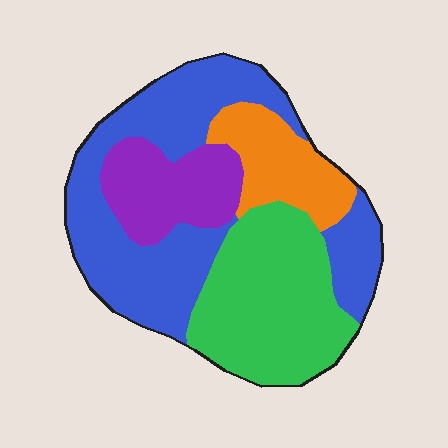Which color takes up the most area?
Blue, at roughly 40%.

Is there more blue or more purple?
Blue.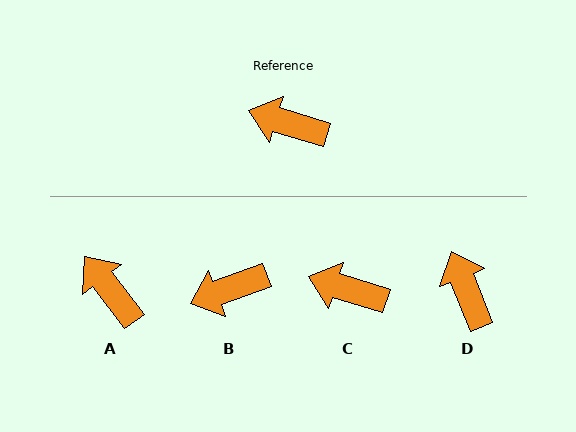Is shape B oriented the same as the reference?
No, it is off by about 38 degrees.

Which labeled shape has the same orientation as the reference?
C.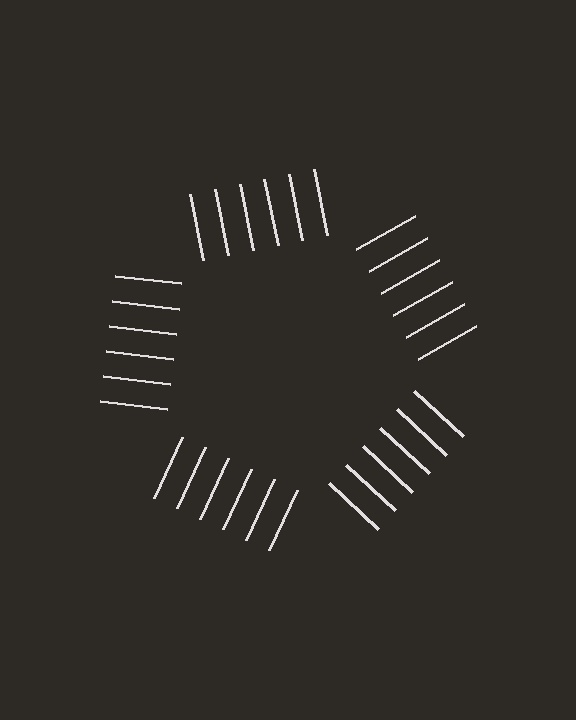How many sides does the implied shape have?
5 sides — the line-ends trace a pentagon.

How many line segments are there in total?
30 — 6 along each of the 5 edges.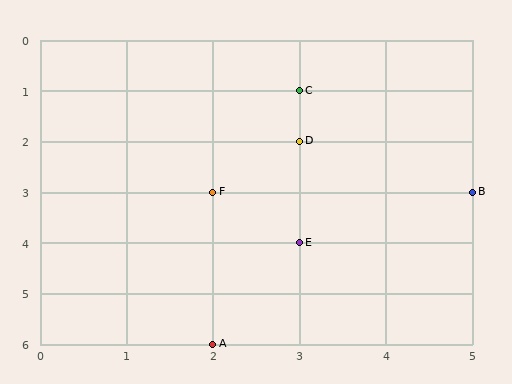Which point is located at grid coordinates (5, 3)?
Point B is at (5, 3).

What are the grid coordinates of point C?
Point C is at grid coordinates (3, 1).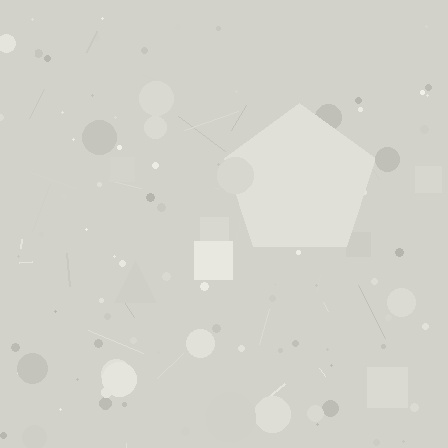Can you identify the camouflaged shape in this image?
The camouflaged shape is a pentagon.